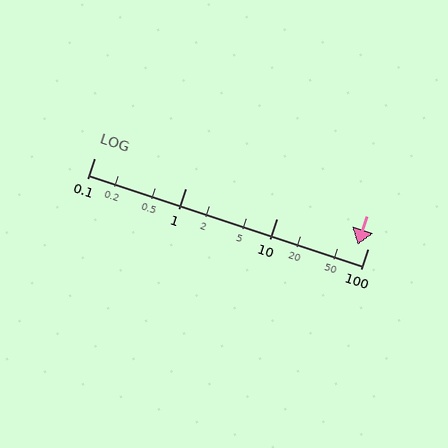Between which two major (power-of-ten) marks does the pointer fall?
The pointer is between 10 and 100.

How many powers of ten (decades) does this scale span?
The scale spans 3 decades, from 0.1 to 100.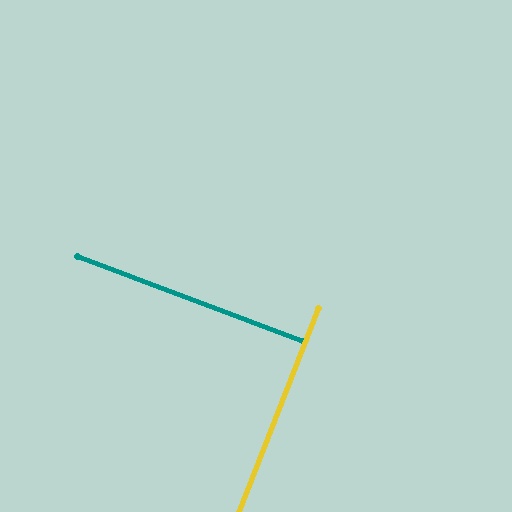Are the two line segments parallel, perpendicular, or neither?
Perpendicular — they meet at approximately 89°.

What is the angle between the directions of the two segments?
Approximately 89 degrees.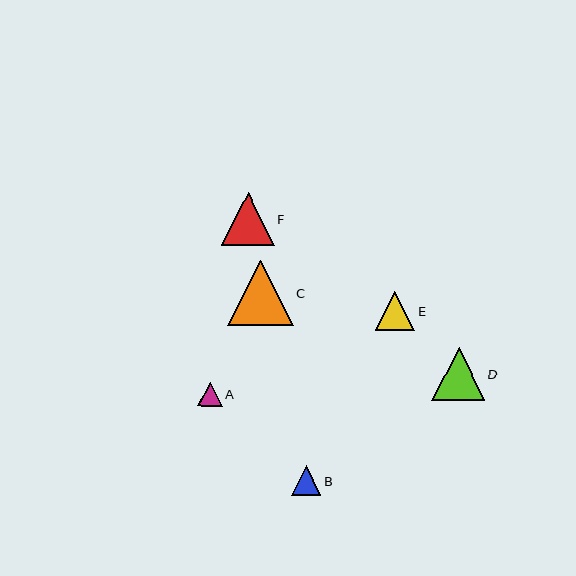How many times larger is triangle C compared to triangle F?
Triangle C is approximately 1.2 times the size of triangle F.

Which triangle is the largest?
Triangle C is the largest with a size of approximately 65 pixels.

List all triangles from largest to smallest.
From largest to smallest: C, F, D, E, B, A.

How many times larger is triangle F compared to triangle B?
Triangle F is approximately 1.8 times the size of triangle B.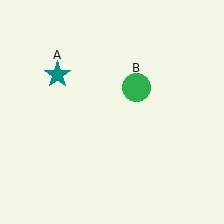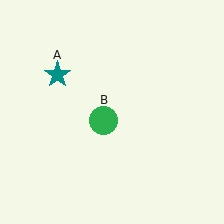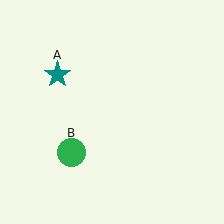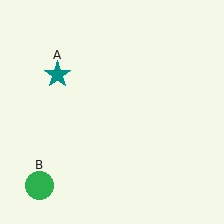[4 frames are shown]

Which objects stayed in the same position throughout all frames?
Teal star (object A) remained stationary.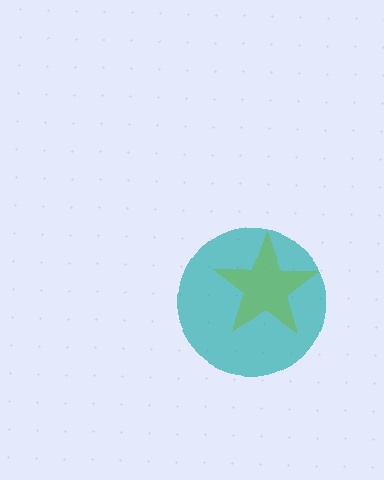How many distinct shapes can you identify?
There are 2 distinct shapes: a yellow star, a teal circle.